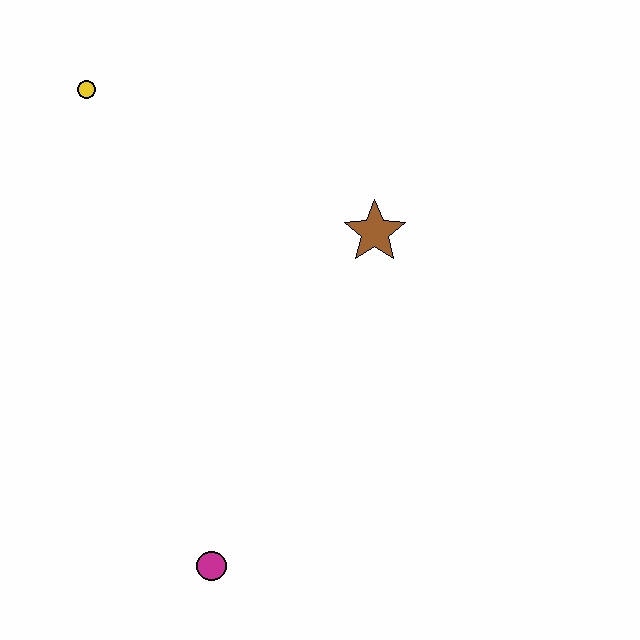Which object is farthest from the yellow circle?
The magenta circle is farthest from the yellow circle.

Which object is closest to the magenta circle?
The brown star is closest to the magenta circle.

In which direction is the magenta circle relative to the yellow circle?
The magenta circle is below the yellow circle.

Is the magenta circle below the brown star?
Yes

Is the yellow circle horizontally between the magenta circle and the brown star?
No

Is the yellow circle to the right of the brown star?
No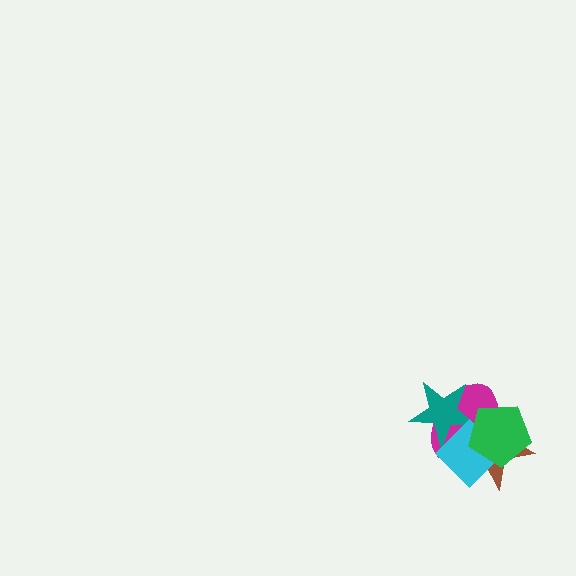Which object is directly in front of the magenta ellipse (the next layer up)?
The brown star is directly in front of the magenta ellipse.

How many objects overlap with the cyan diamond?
4 objects overlap with the cyan diamond.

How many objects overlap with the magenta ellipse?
4 objects overlap with the magenta ellipse.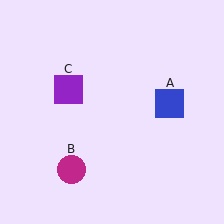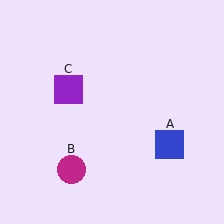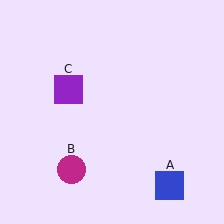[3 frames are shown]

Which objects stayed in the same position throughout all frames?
Magenta circle (object B) and purple square (object C) remained stationary.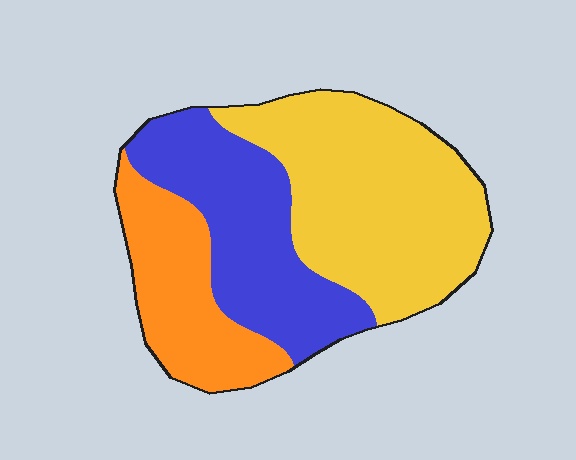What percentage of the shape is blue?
Blue takes up about one third (1/3) of the shape.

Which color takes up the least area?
Orange, at roughly 25%.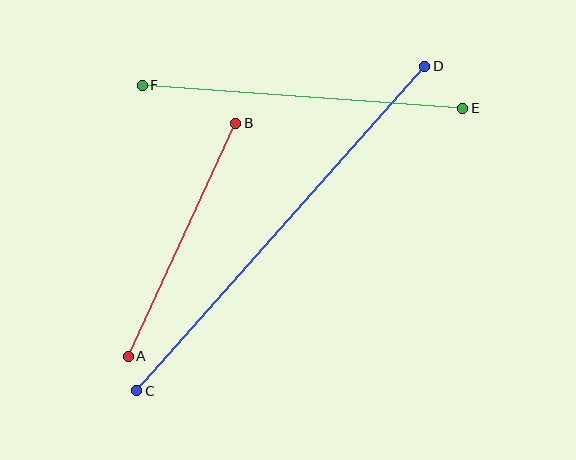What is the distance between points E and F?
The distance is approximately 321 pixels.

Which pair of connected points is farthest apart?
Points C and D are farthest apart.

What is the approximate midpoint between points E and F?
The midpoint is at approximately (303, 97) pixels.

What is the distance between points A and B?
The distance is approximately 257 pixels.